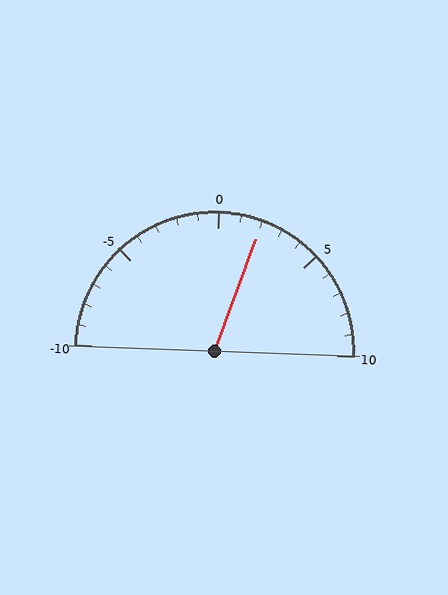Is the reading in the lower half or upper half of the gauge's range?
The reading is in the upper half of the range (-10 to 10).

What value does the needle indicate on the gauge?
The needle indicates approximately 2.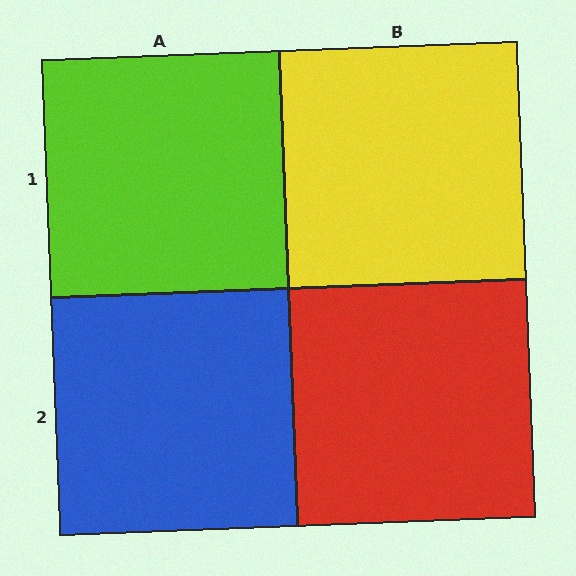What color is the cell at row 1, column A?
Lime.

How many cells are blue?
1 cell is blue.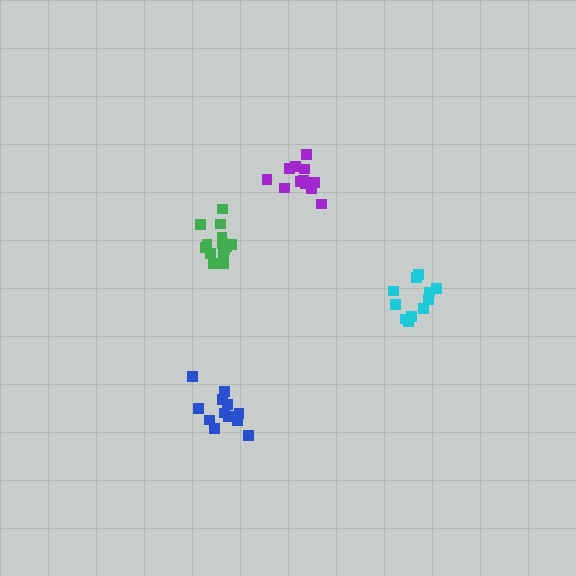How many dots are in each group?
Group 1: 12 dots, Group 2: 11 dots, Group 3: 12 dots, Group 4: 14 dots (49 total).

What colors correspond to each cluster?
The clusters are colored: purple, cyan, blue, green.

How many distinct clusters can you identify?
There are 4 distinct clusters.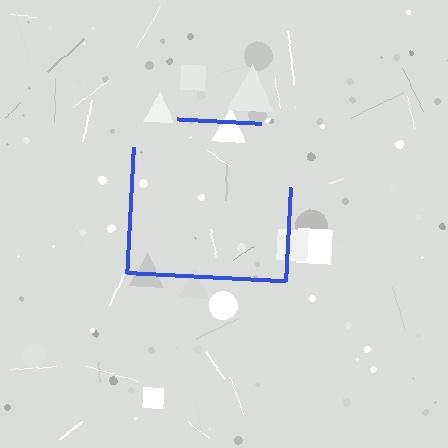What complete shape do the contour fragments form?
The contour fragments form a square.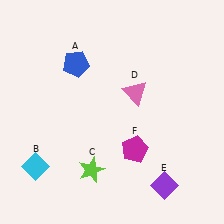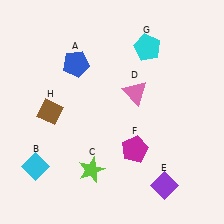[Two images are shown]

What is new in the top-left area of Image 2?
A brown diamond (H) was added in the top-left area of Image 2.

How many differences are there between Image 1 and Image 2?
There are 2 differences between the two images.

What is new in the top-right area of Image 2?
A cyan pentagon (G) was added in the top-right area of Image 2.